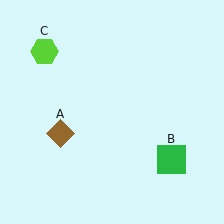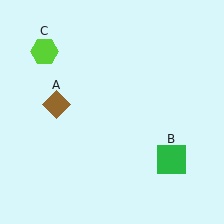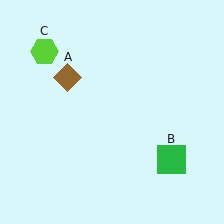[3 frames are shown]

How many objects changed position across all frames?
1 object changed position: brown diamond (object A).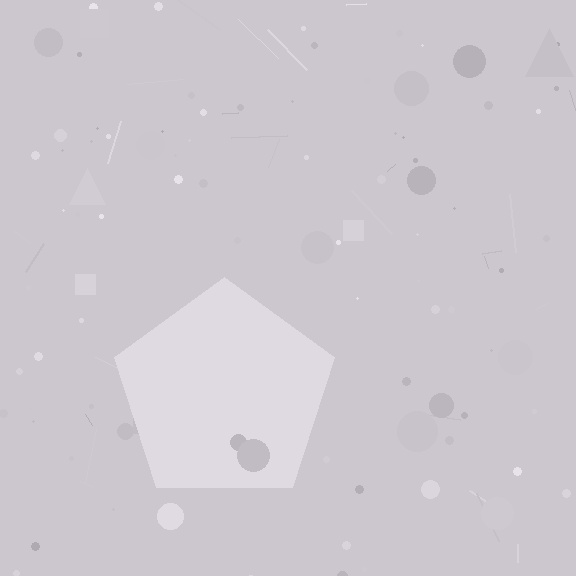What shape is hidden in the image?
A pentagon is hidden in the image.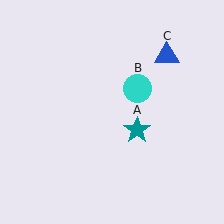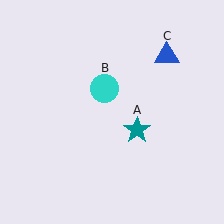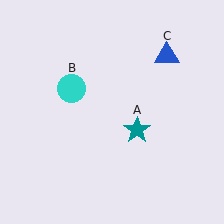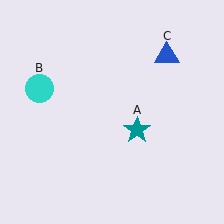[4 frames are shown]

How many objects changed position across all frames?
1 object changed position: cyan circle (object B).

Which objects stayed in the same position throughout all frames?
Teal star (object A) and blue triangle (object C) remained stationary.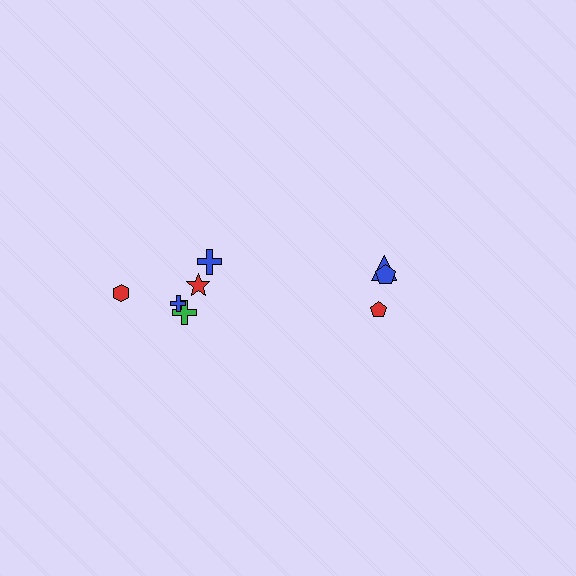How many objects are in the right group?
There are 3 objects.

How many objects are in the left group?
There are 5 objects.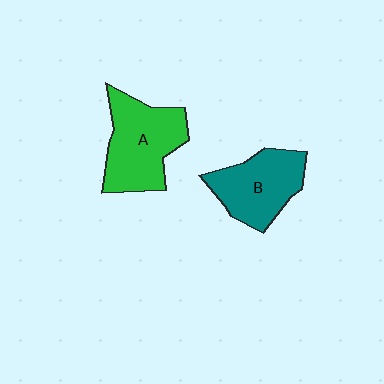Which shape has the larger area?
Shape A (green).